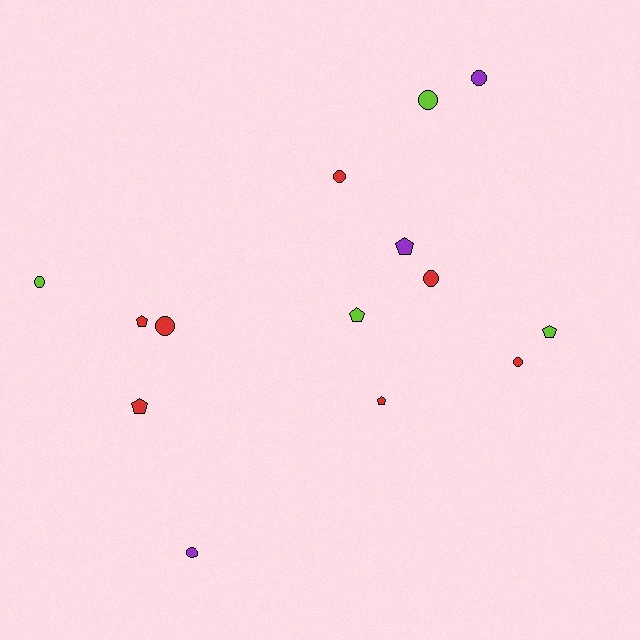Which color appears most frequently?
Red, with 7 objects.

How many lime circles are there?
There are 2 lime circles.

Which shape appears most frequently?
Circle, with 8 objects.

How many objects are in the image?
There are 14 objects.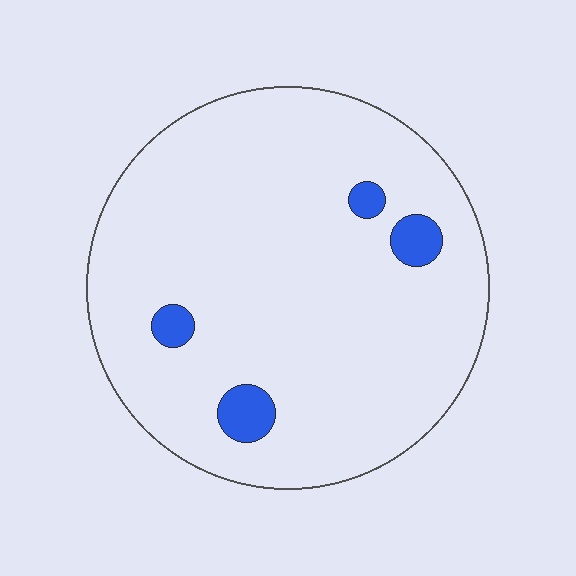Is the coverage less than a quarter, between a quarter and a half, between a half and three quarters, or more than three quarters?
Less than a quarter.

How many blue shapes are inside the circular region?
4.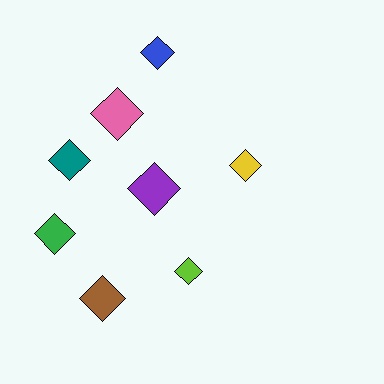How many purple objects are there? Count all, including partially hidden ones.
There is 1 purple object.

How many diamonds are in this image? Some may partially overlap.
There are 8 diamonds.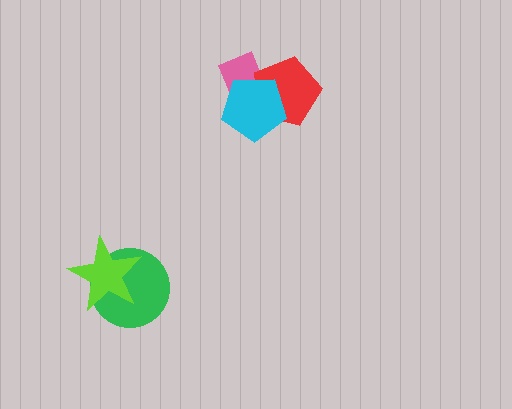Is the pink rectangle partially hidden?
Yes, it is partially covered by another shape.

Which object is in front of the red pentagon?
The cyan pentagon is in front of the red pentagon.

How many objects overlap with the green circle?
1 object overlaps with the green circle.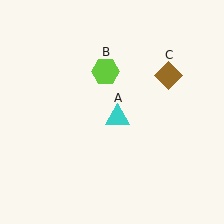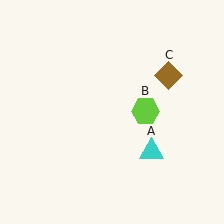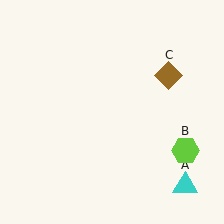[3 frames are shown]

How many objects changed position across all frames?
2 objects changed position: cyan triangle (object A), lime hexagon (object B).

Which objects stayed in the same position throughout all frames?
Brown diamond (object C) remained stationary.